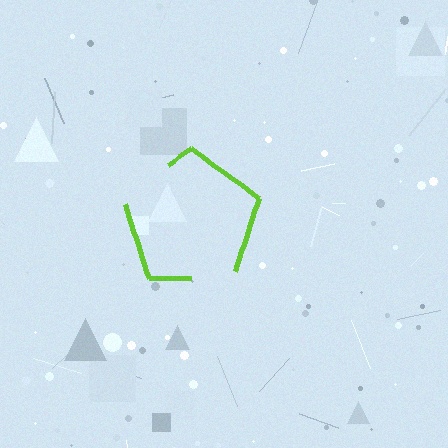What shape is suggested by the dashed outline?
The dashed outline suggests a pentagon.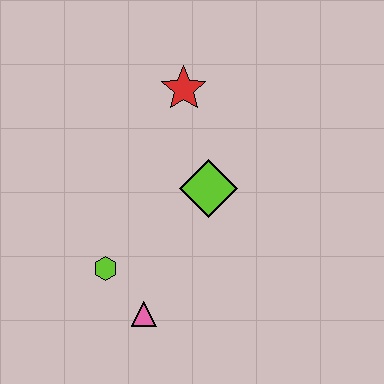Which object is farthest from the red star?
The pink triangle is farthest from the red star.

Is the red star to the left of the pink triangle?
No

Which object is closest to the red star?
The lime diamond is closest to the red star.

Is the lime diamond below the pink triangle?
No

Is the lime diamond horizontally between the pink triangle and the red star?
No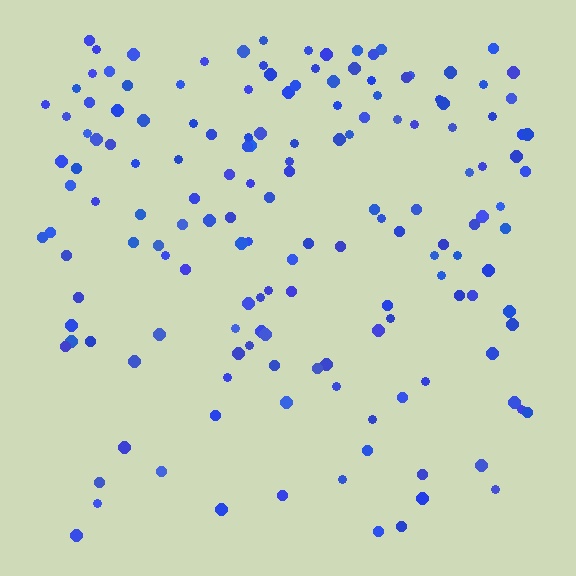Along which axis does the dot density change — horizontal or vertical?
Vertical.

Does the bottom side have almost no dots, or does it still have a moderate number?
Still a moderate number, just noticeably fewer than the top.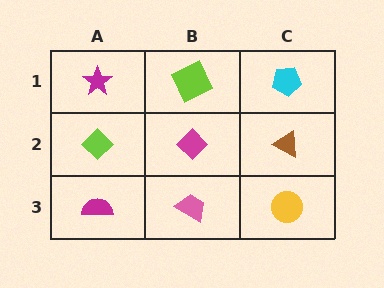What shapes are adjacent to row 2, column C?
A cyan pentagon (row 1, column C), a yellow circle (row 3, column C), a magenta diamond (row 2, column B).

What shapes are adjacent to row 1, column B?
A magenta diamond (row 2, column B), a magenta star (row 1, column A), a cyan pentagon (row 1, column C).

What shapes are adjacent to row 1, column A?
A lime diamond (row 2, column A), a lime square (row 1, column B).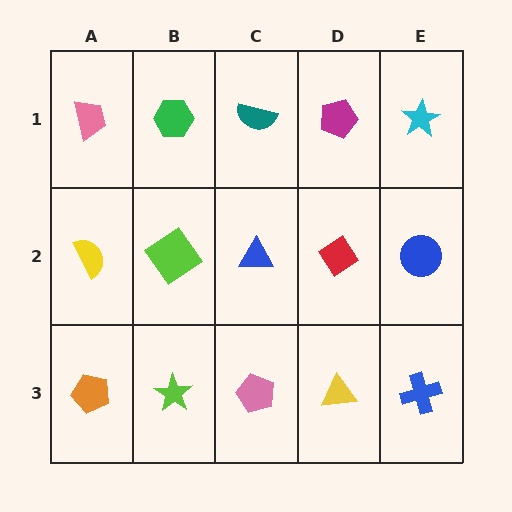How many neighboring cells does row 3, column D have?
3.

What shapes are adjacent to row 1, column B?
A lime diamond (row 2, column B), a pink trapezoid (row 1, column A), a teal semicircle (row 1, column C).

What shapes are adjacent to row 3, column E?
A blue circle (row 2, column E), a yellow triangle (row 3, column D).